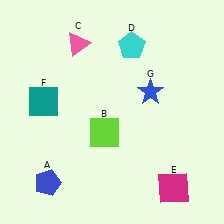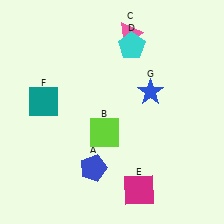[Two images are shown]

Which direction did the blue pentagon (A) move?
The blue pentagon (A) moved right.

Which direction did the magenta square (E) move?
The magenta square (E) moved left.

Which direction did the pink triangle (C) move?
The pink triangle (C) moved right.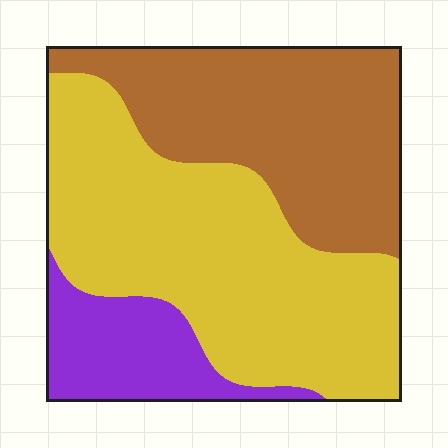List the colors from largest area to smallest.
From largest to smallest: yellow, brown, purple.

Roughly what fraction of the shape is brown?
Brown takes up between a quarter and a half of the shape.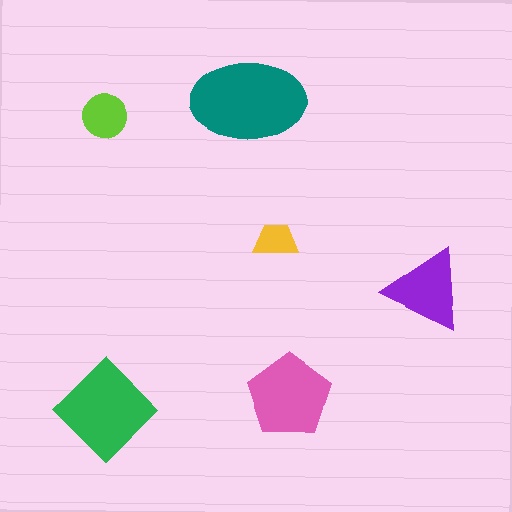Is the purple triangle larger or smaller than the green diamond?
Smaller.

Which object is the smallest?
The yellow trapezoid.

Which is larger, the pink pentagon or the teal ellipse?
The teal ellipse.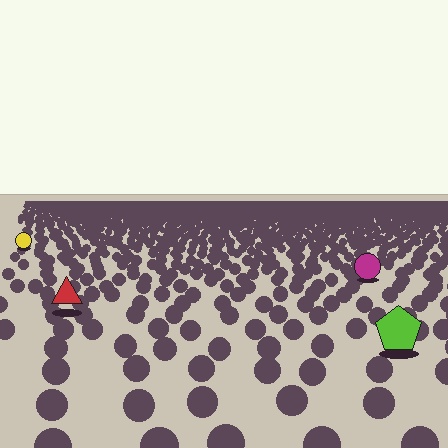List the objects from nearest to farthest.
From nearest to farthest: the lime pentagon, the red triangle, the magenta circle, the yellow circle.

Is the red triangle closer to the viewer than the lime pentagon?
No. The lime pentagon is closer — you can tell from the texture gradient: the ground texture is coarser near it.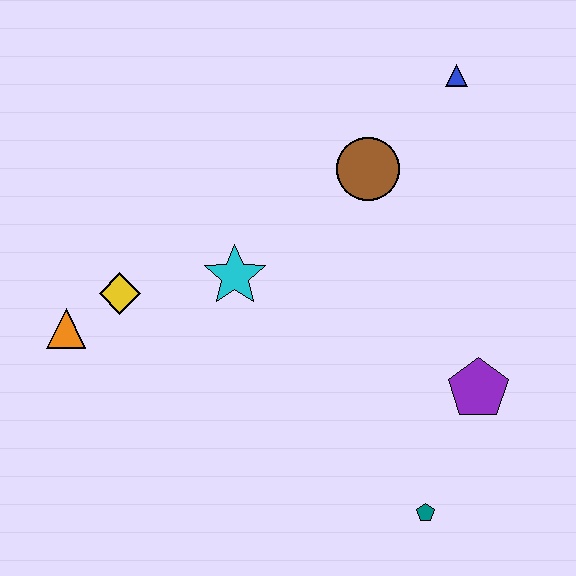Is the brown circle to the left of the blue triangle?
Yes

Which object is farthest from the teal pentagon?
The blue triangle is farthest from the teal pentagon.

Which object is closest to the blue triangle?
The brown circle is closest to the blue triangle.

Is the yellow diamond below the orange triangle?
No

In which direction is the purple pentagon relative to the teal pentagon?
The purple pentagon is above the teal pentagon.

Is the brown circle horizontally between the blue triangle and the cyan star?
Yes